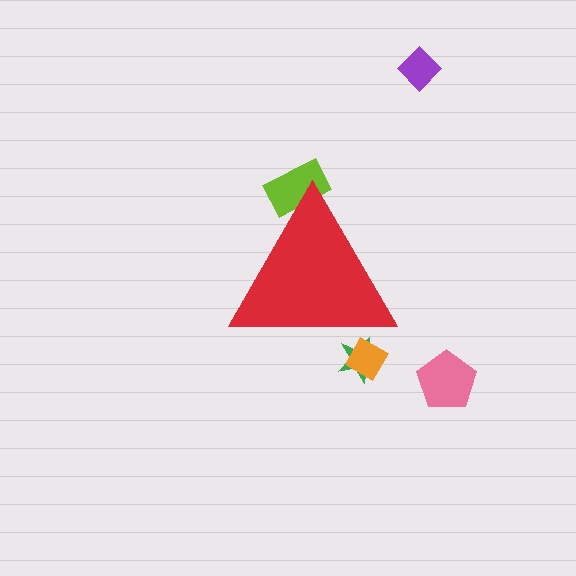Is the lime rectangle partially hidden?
Yes, the lime rectangle is partially hidden behind the red triangle.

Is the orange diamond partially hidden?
Yes, the orange diamond is partially hidden behind the red triangle.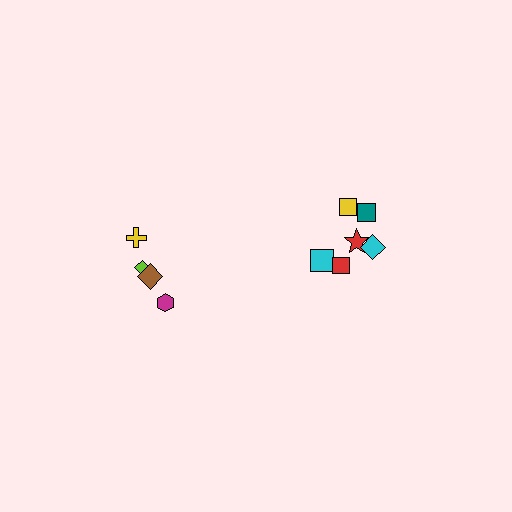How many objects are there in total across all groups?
There are 10 objects.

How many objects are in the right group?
There are 6 objects.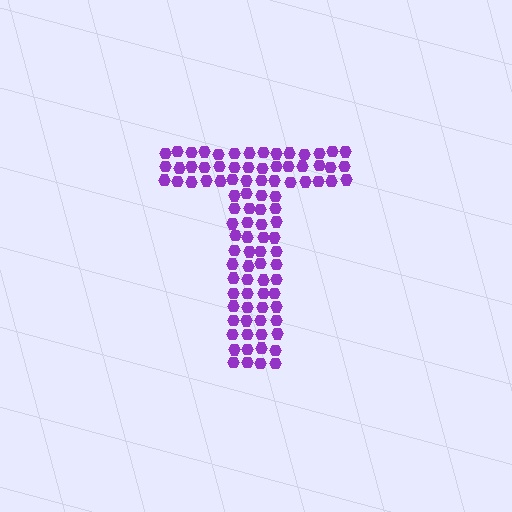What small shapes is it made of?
It is made of small hexagons.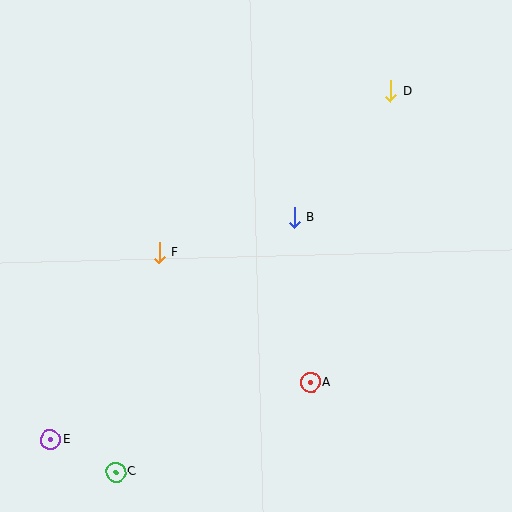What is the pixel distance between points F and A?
The distance between F and A is 200 pixels.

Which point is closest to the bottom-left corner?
Point E is closest to the bottom-left corner.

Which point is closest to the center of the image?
Point B at (294, 217) is closest to the center.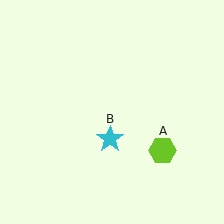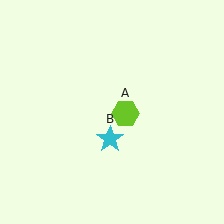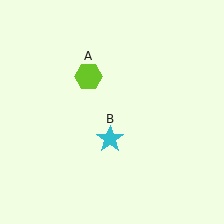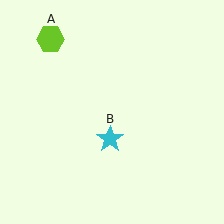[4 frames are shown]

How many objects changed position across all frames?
1 object changed position: lime hexagon (object A).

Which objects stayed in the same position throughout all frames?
Cyan star (object B) remained stationary.